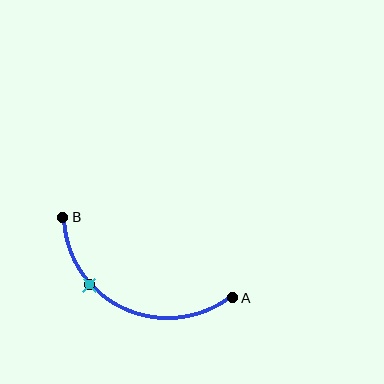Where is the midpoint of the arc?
The arc midpoint is the point on the curve farthest from the straight line joining A and B. It sits below that line.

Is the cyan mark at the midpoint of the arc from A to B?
No. The cyan mark lies on the arc but is closer to endpoint B. The arc midpoint would be at the point on the curve equidistant along the arc from both A and B.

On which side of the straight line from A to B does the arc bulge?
The arc bulges below the straight line connecting A and B.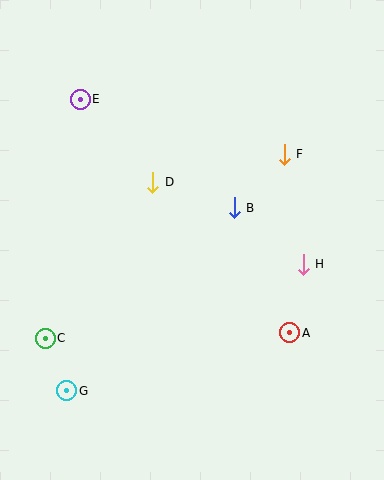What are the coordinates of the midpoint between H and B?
The midpoint between H and B is at (269, 236).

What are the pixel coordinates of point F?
Point F is at (284, 154).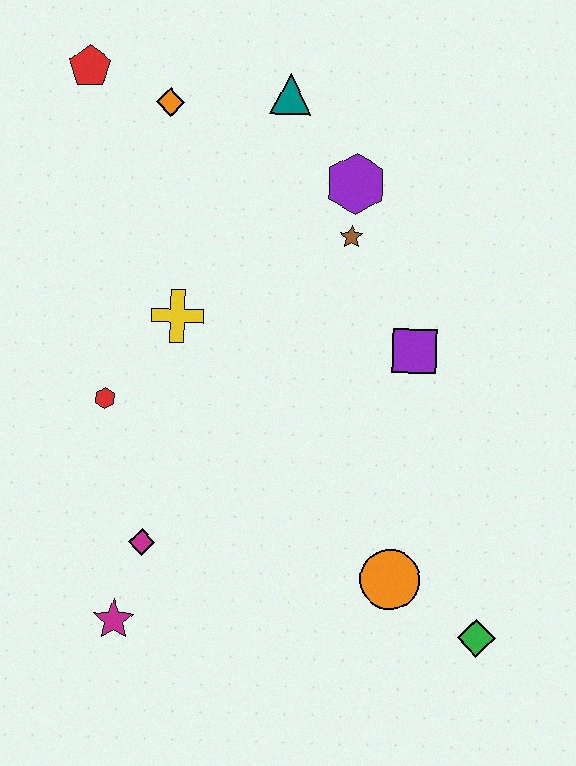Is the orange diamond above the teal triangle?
No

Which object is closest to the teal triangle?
The purple hexagon is closest to the teal triangle.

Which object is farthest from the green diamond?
The red pentagon is farthest from the green diamond.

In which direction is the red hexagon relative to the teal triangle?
The red hexagon is below the teal triangle.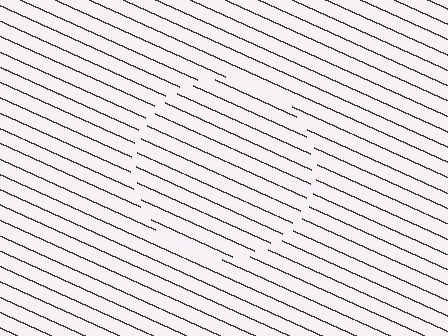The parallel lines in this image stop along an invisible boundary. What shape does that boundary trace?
An illusory circle. The interior of the shape contains the same grating, shifted by half a period — the contour is defined by the phase discontinuity where line-ends from the inner and outer gratings abut.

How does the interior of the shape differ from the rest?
The interior of the shape contains the same grating, shifted by half a period — the contour is defined by the phase discontinuity where line-ends from the inner and outer gratings abut.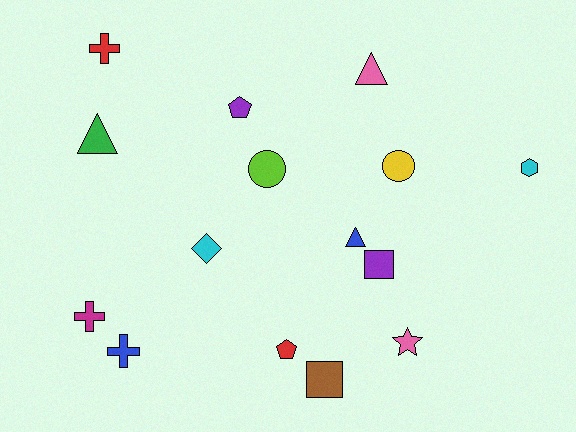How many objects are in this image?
There are 15 objects.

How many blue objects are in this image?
There are 2 blue objects.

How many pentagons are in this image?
There are 2 pentagons.